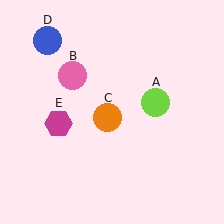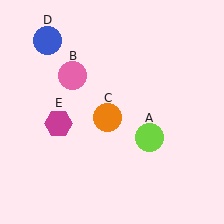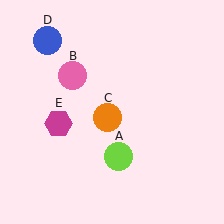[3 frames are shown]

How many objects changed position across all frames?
1 object changed position: lime circle (object A).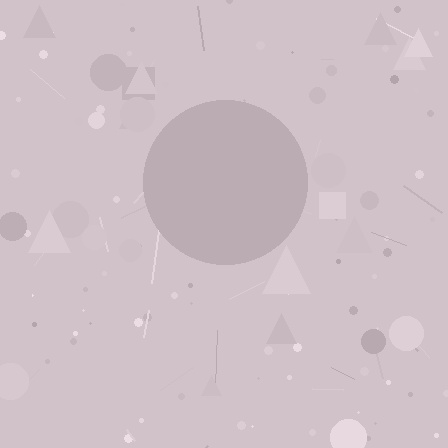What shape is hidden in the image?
A circle is hidden in the image.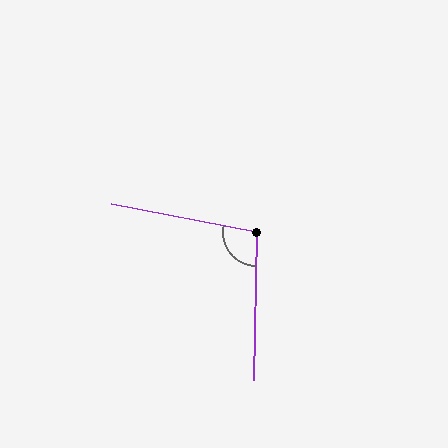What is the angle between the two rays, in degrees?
Approximately 100 degrees.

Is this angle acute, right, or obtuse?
It is obtuse.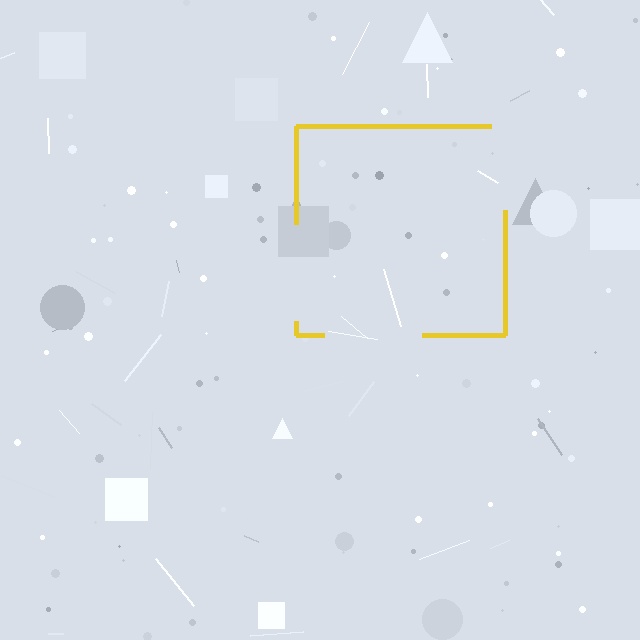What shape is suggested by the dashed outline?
The dashed outline suggests a square.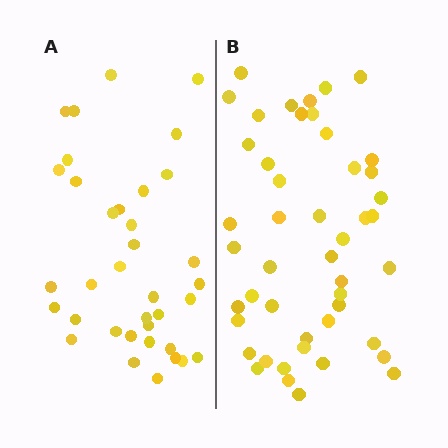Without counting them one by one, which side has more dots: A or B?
Region B (the right region) has more dots.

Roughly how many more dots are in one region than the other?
Region B has roughly 12 or so more dots than region A.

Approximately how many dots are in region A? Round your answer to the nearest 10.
About 40 dots. (The exact count is 36, which rounds to 40.)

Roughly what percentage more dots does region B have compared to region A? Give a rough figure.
About 30% more.